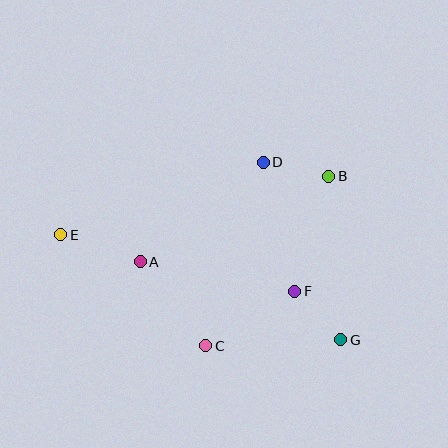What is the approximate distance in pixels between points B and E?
The distance between B and E is approximately 275 pixels.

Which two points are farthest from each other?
Points E and G are farthest from each other.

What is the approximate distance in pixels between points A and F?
The distance between A and F is approximately 158 pixels.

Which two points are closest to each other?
Points F and G are closest to each other.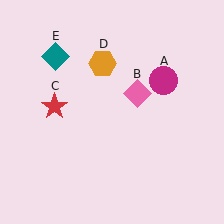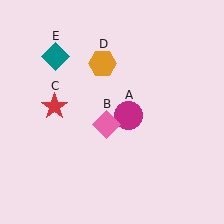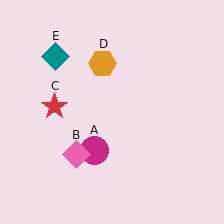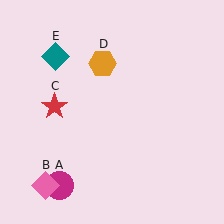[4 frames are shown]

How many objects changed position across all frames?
2 objects changed position: magenta circle (object A), pink diamond (object B).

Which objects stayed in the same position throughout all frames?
Red star (object C) and orange hexagon (object D) and teal diamond (object E) remained stationary.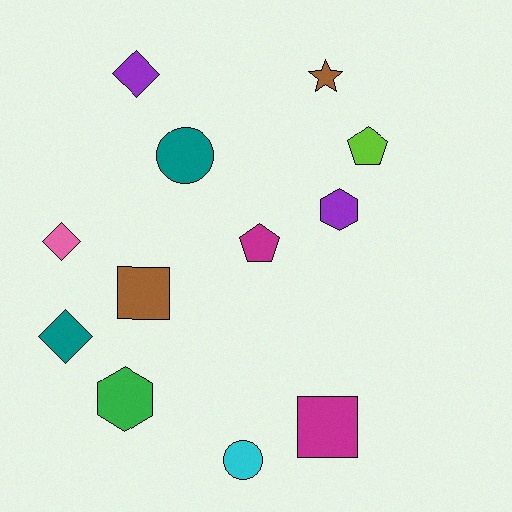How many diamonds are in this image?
There are 3 diamonds.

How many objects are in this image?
There are 12 objects.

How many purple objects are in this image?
There are 2 purple objects.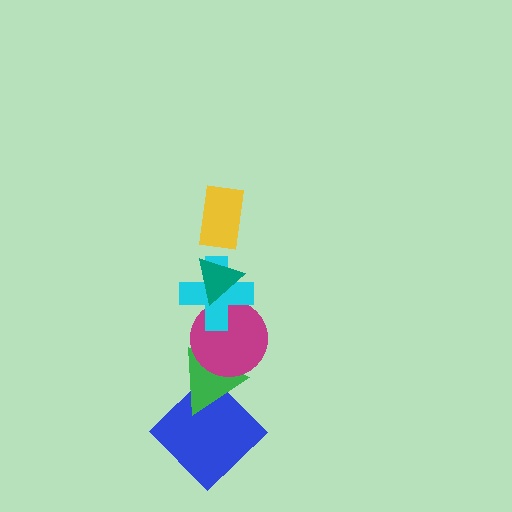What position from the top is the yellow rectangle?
The yellow rectangle is 1st from the top.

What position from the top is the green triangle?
The green triangle is 5th from the top.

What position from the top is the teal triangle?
The teal triangle is 2nd from the top.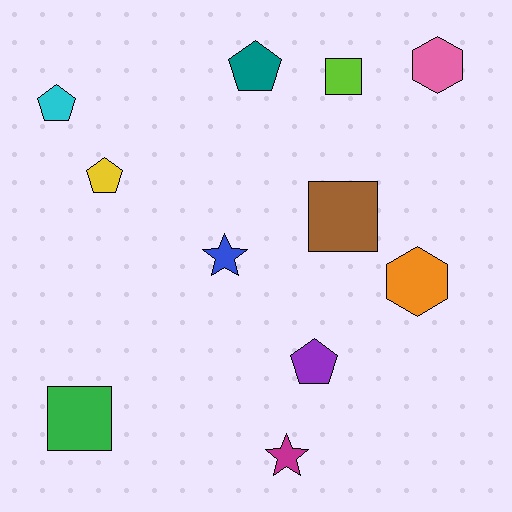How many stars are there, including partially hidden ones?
There are 2 stars.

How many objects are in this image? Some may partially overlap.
There are 11 objects.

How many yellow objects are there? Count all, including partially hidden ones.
There is 1 yellow object.